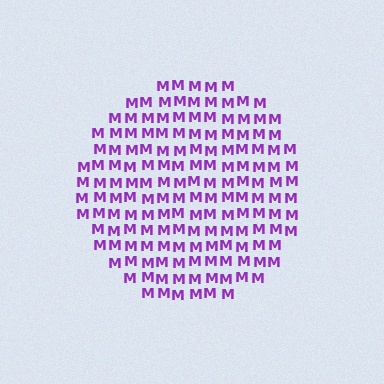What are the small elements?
The small elements are letter M's.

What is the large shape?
The large shape is a circle.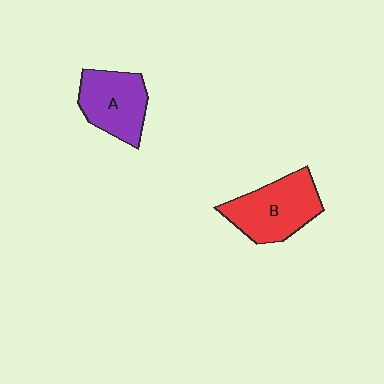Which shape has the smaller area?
Shape A (purple).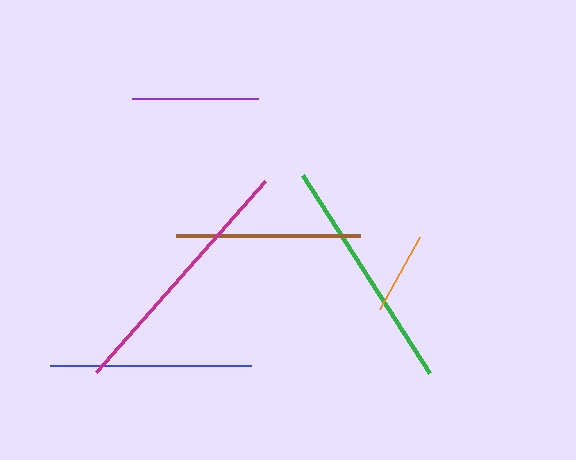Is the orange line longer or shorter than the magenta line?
The magenta line is longer than the orange line.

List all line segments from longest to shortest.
From longest to shortest: magenta, green, blue, brown, purple, orange.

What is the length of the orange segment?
The orange segment is approximately 82 pixels long.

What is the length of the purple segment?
The purple segment is approximately 126 pixels long.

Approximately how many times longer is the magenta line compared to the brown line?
The magenta line is approximately 1.4 times the length of the brown line.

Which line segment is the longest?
The magenta line is the longest at approximately 254 pixels.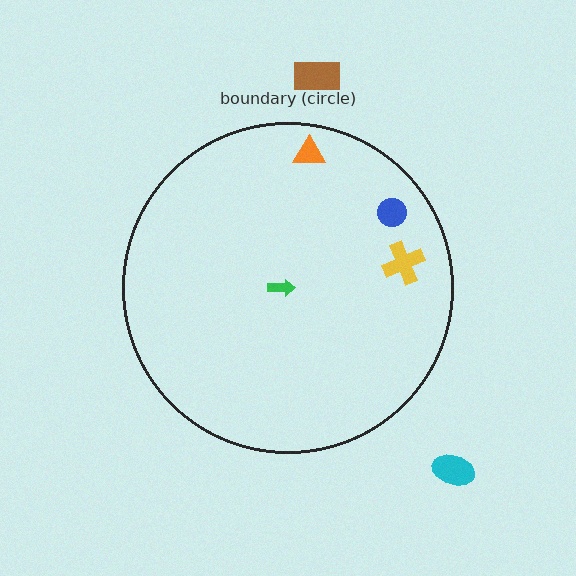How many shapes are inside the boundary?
4 inside, 2 outside.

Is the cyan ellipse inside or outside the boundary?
Outside.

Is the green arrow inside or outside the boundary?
Inside.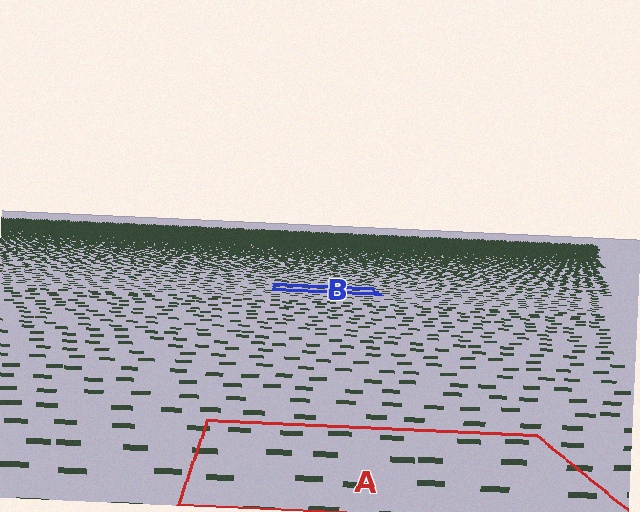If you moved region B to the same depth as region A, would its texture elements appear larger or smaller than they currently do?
They would appear larger. At a closer depth, the same texture elements are projected at a bigger on-screen size.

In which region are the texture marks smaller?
The texture marks are smaller in region B, because it is farther away.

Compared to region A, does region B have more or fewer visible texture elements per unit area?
Region B has more texture elements per unit area — they are packed more densely because it is farther away.